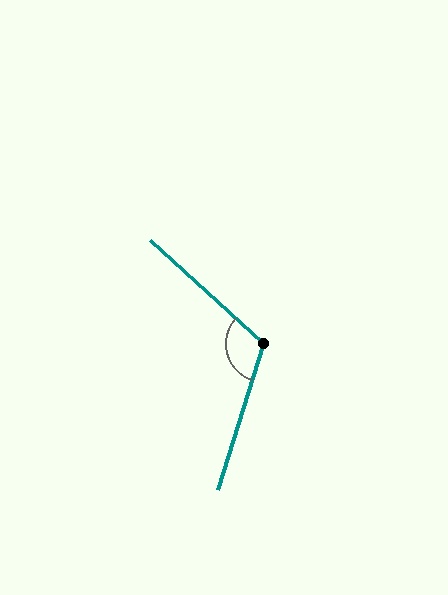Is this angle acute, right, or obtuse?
It is obtuse.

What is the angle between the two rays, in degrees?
Approximately 115 degrees.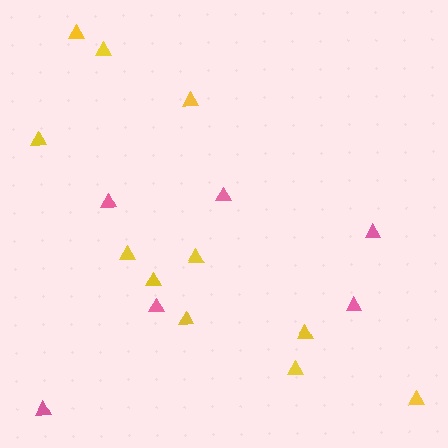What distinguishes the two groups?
There are 2 groups: one group of yellow triangles (11) and one group of pink triangles (6).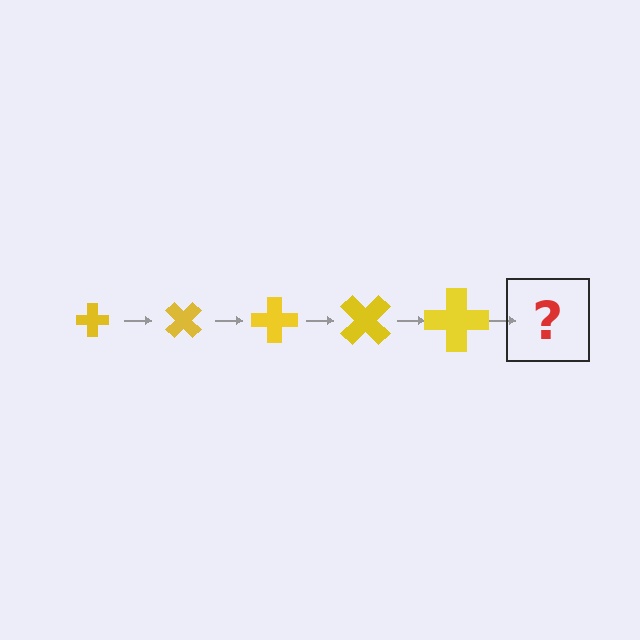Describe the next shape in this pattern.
It should be a cross, larger than the previous one and rotated 225 degrees from the start.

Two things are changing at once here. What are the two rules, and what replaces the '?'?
The two rules are that the cross grows larger each step and it rotates 45 degrees each step. The '?' should be a cross, larger than the previous one and rotated 225 degrees from the start.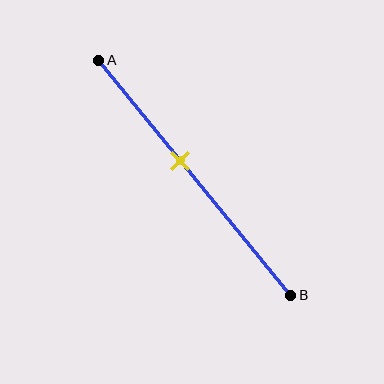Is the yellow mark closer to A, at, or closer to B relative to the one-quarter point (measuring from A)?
The yellow mark is closer to point B than the one-quarter point of segment AB.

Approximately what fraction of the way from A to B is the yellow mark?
The yellow mark is approximately 45% of the way from A to B.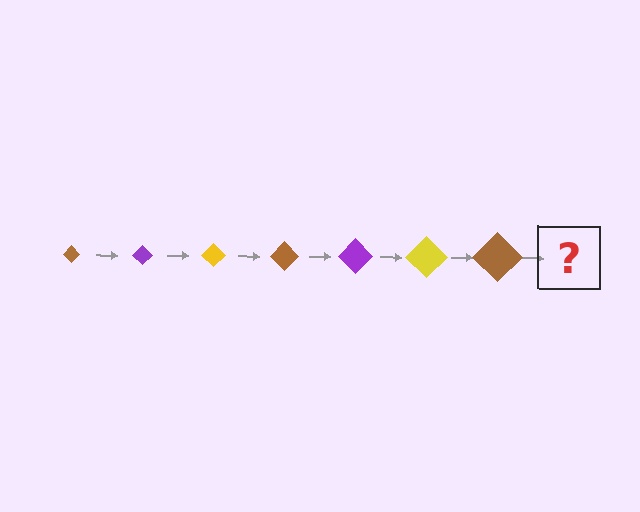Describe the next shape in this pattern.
It should be a purple diamond, larger than the previous one.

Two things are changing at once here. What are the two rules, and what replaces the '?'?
The two rules are that the diamond grows larger each step and the color cycles through brown, purple, and yellow. The '?' should be a purple diamond, larger than the previous one.